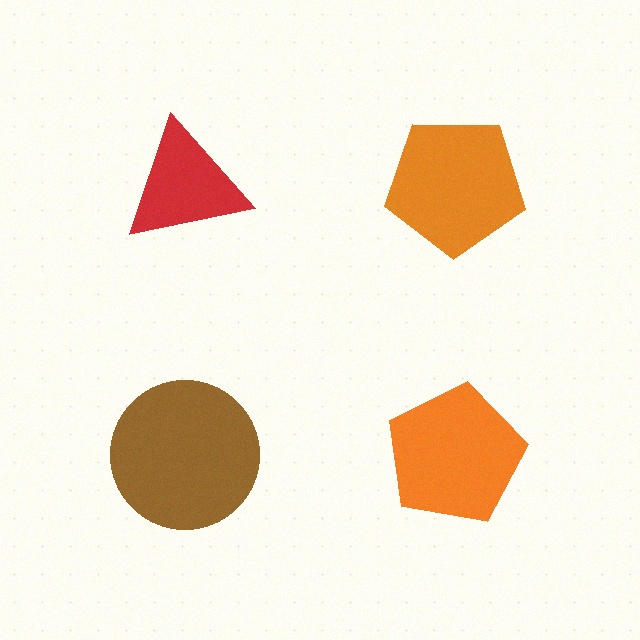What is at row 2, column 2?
An orange pentagon.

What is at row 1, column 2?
An orange pentagon.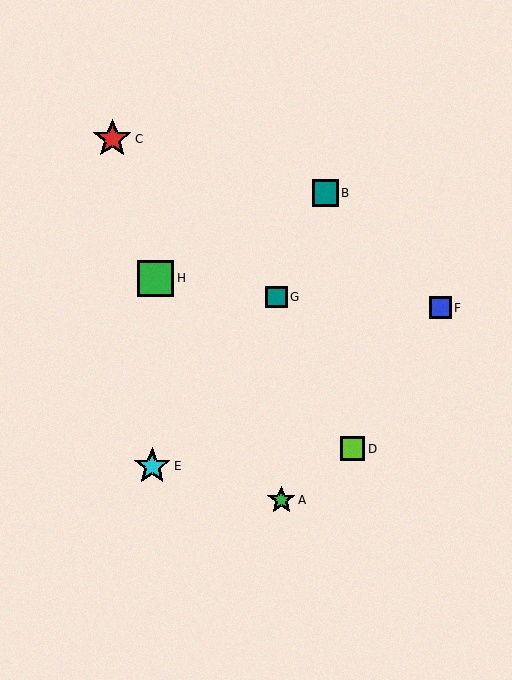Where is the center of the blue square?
The center of the blue square is at (441, 308).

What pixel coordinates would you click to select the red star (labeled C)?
Click at (112, 139) to select the red star C.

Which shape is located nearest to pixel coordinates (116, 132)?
The red star (labeled C) at (112, 139) is nearest to that location.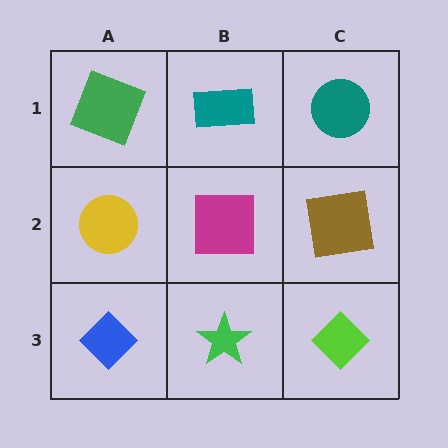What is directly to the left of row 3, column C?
A green star.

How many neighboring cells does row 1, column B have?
3.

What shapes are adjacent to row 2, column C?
A teal circle (row 1, column C), a lime diamond (row 3, column C), a magenta square (row 2, column B).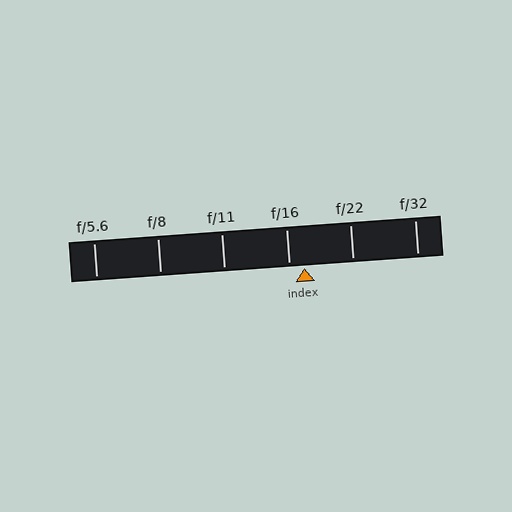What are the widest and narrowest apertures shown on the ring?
The widest aperture shown is f/5.6 and the narrowest is f/32.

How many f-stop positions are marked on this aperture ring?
There are 6 f-stop positions marked.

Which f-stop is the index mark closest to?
The index mark is closest to f/16.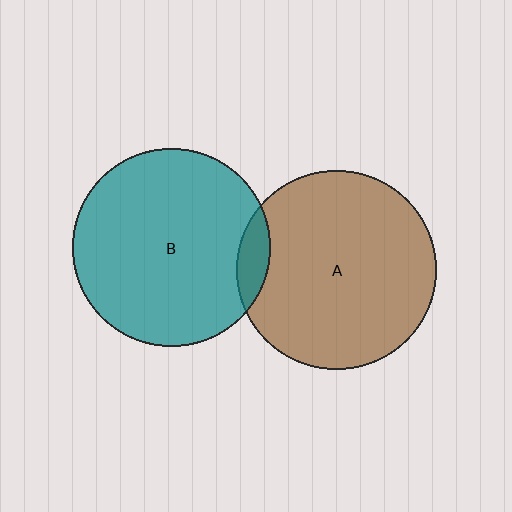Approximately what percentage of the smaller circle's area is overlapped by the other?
Approximately 5%.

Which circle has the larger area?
Circle A (brown).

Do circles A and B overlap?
Yes.